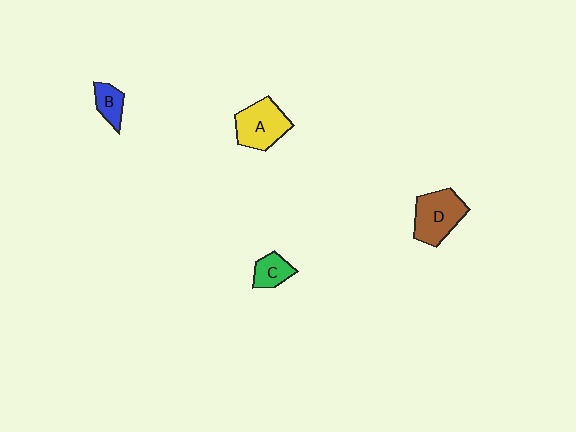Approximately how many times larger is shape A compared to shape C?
Approximately 1.9 times.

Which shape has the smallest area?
Shape B (blue).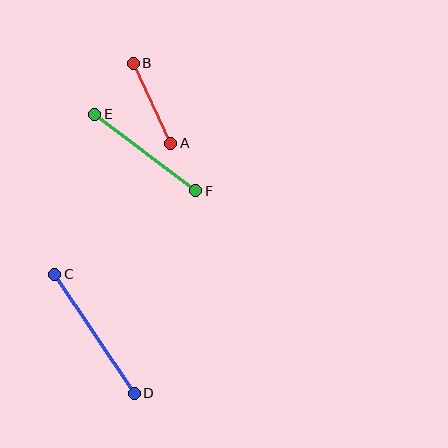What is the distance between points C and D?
The distance is approximately 143 pixels.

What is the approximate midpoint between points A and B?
The midpoint is at approximately (152, 103) pixels.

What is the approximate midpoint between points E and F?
The midpoint is at approximately (145, 153) pixels.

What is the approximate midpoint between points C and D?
The midpoint is at approximately (95, 334) pixels.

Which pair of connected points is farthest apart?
Points C and D are farthest apart.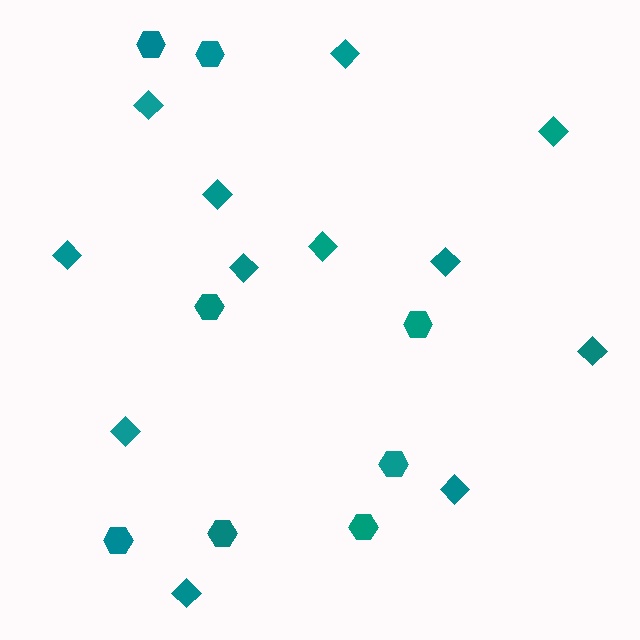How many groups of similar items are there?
There are 2 groups: one group of diamonds (12) and one group of hexagons (8).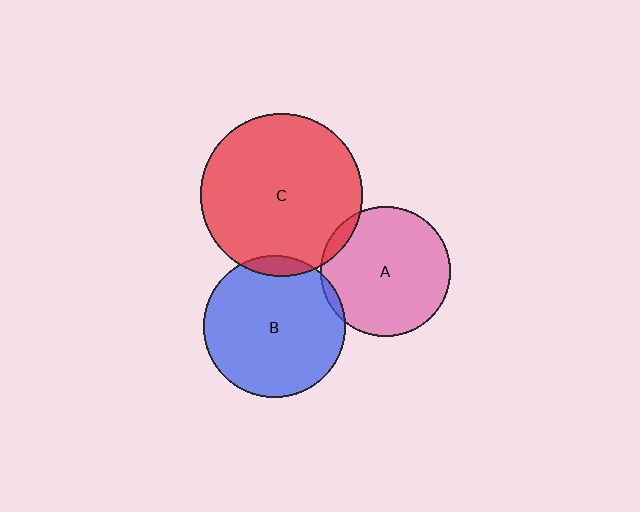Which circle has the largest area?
Circle C (red).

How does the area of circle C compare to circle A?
Approximately 1.6 times.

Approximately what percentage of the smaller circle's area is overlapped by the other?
Approximately 5%.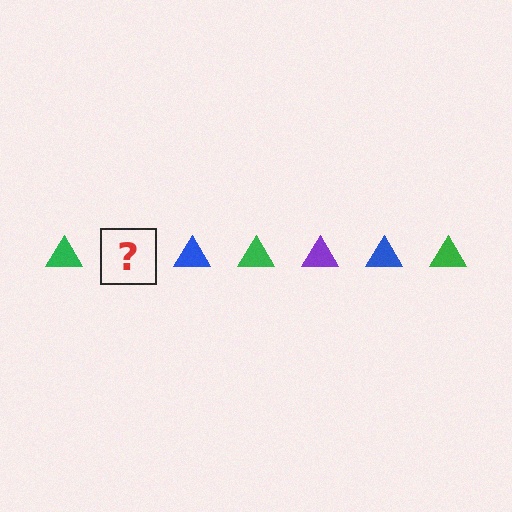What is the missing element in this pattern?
The missing element is a purple triangle.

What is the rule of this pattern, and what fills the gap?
The rule is that the pattern cycles through green, purple, blue triangles. The gap should be filled with a purple triangle.